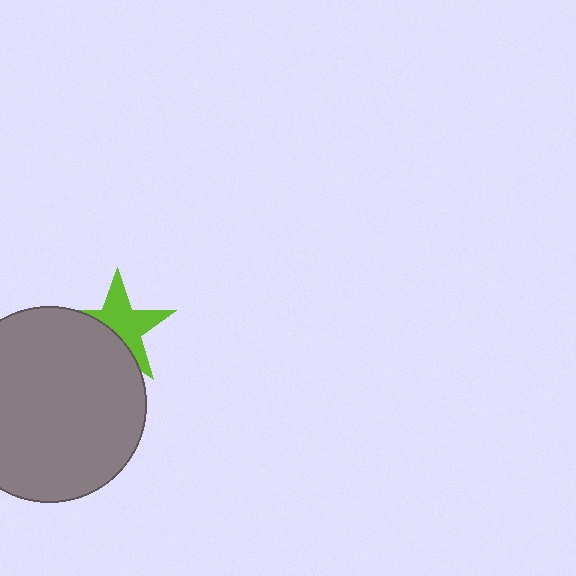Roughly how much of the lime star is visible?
About half of it is visible (roughly 58%).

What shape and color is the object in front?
The object in front is a gray circle.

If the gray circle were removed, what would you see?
You would see the complete lime star.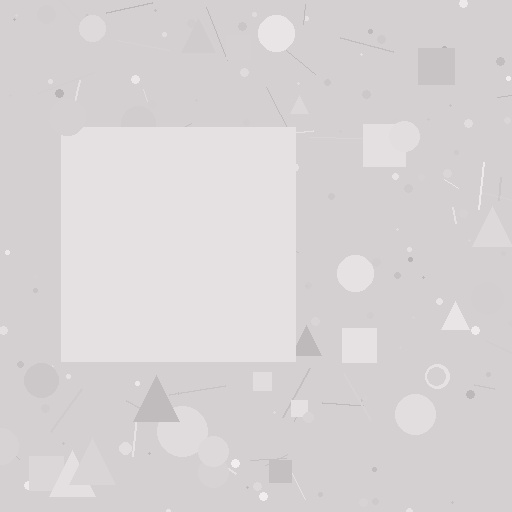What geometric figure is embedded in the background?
A square is embedded in the background.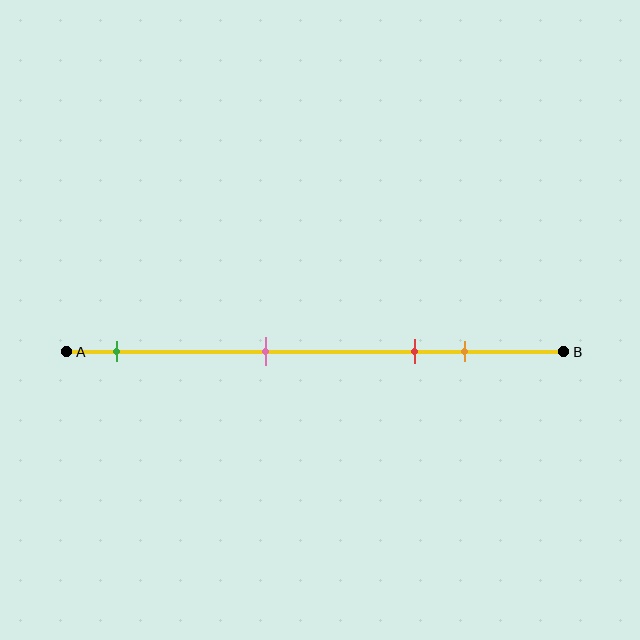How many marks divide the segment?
There are 4 marks dividing the segment.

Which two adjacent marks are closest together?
The red and orange marks are the closest adjacent pair.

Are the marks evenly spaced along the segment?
No, the marks are not evenly spaced.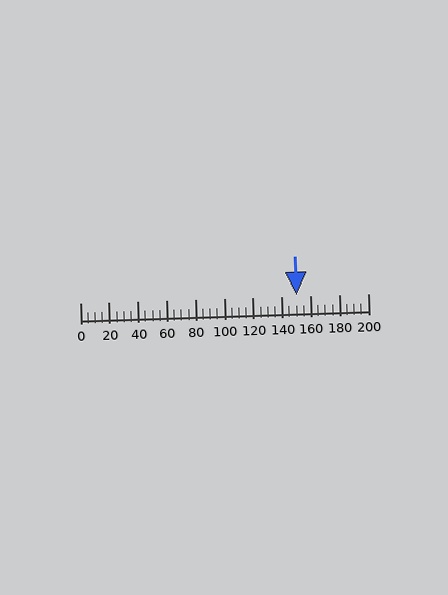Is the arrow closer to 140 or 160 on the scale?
The arrow is closer to 160.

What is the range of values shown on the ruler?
The ruler shows values from 0 to 200.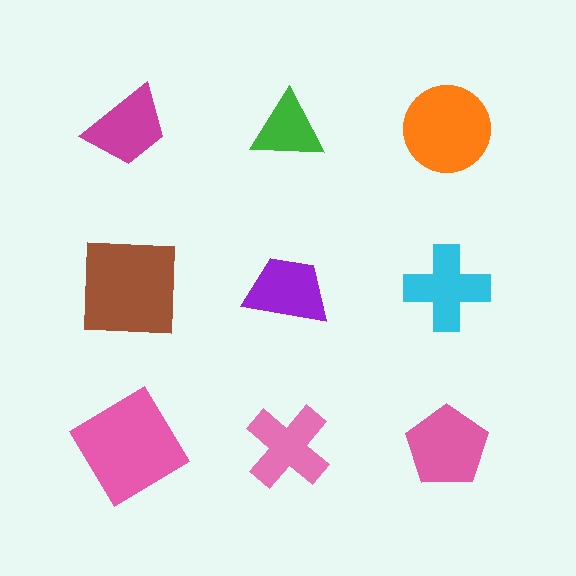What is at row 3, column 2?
A pink cross.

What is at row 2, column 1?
A brown square.